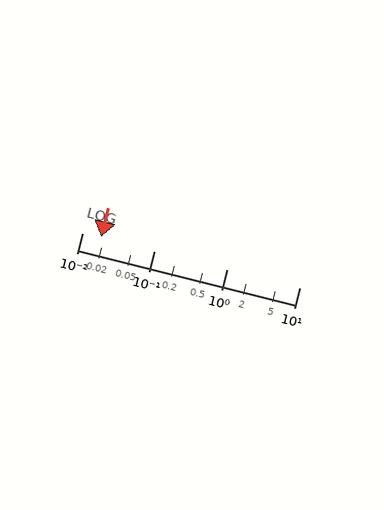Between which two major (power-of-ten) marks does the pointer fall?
The pointer is between 0.01 and 0.1.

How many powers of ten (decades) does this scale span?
The scale spans 3 decades, from 0.01 to 10.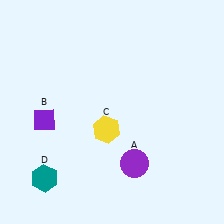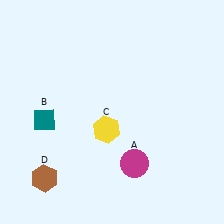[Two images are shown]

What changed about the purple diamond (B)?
In Image 1, B is purple. In Image 2, it changed to teal.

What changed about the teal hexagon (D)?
In Image 1, D is teal. In Image 2, it changed to brown.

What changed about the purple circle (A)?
In Image 1, A is purple. In Image 2, it changed to magenta.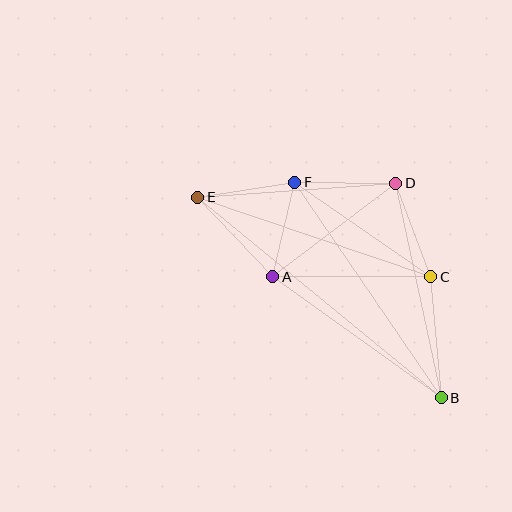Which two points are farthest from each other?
Points B and E are farthest from each other.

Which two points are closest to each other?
Points A and F are closest to each other.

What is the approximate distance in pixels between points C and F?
The distance between C and F is approximately 166 pixels.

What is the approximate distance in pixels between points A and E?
The distance between A and E is approximately 109 pixels.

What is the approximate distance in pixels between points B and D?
The distance between B and D is approximately 219 pixels.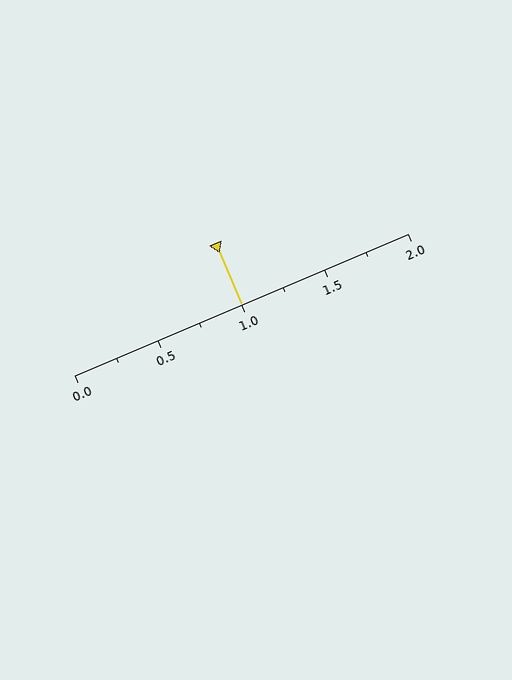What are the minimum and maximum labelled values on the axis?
The axis runs from 0.0 to 2.0.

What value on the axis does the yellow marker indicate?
The marker indicates approximately 1.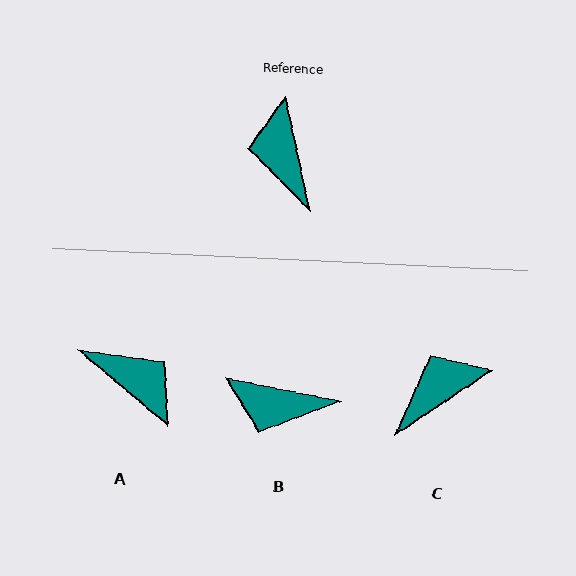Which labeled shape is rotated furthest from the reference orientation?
A, about 142 degrees away.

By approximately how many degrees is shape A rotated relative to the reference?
Approximately 142 degrees clockwise.